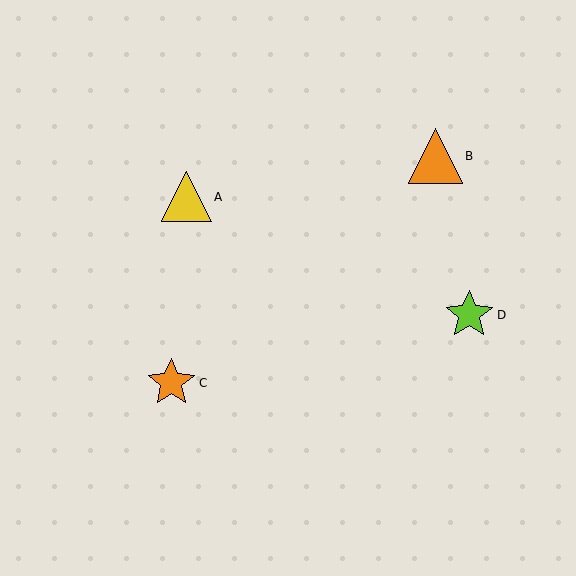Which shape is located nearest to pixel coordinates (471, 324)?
The lime star (labeled D) at (469, 315) is nearest to that location.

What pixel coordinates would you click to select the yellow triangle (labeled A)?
Click at (186, 197) to select the yellow triangle A.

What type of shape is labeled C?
Shape C is an orange star.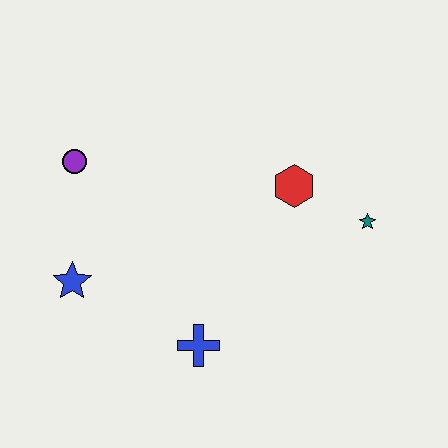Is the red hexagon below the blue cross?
No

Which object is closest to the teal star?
The red hexagon is closest to the teal star.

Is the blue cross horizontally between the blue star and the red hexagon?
Yes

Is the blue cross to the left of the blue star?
No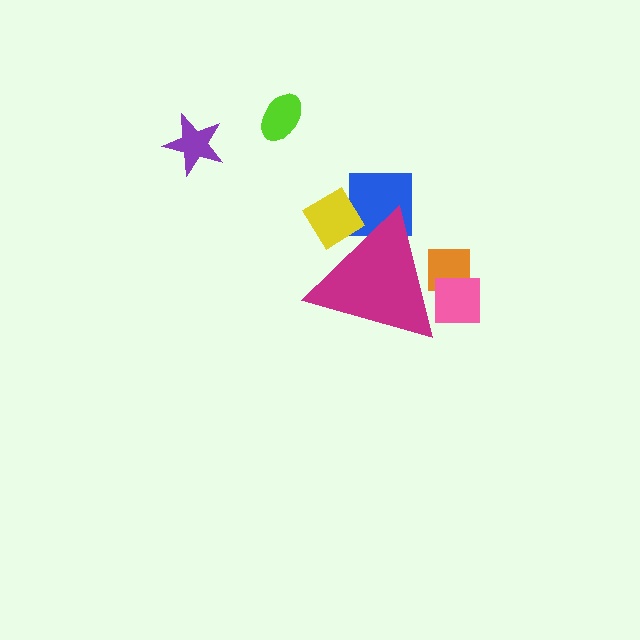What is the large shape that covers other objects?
A magenta triangle.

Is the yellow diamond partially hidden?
Yes, the yellow diamond is partially hidden behind the magenta triangle.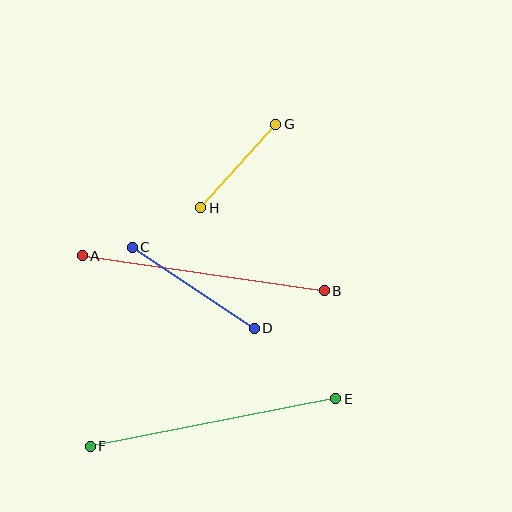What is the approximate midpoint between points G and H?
The midpoint is at approximately (238, 166) pixels.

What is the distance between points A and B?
The distance is approximately 244 pixels.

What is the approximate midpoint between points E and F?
The midpoint is at approximately (213, 423) pixels.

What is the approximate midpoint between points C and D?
The midpoint is at approximately (193, 288) pixels.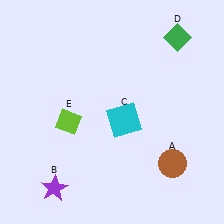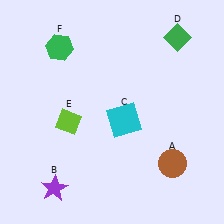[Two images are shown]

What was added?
A green hexagon (F) was added in Image 2.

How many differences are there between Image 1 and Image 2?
There is 1 difference between the two images.